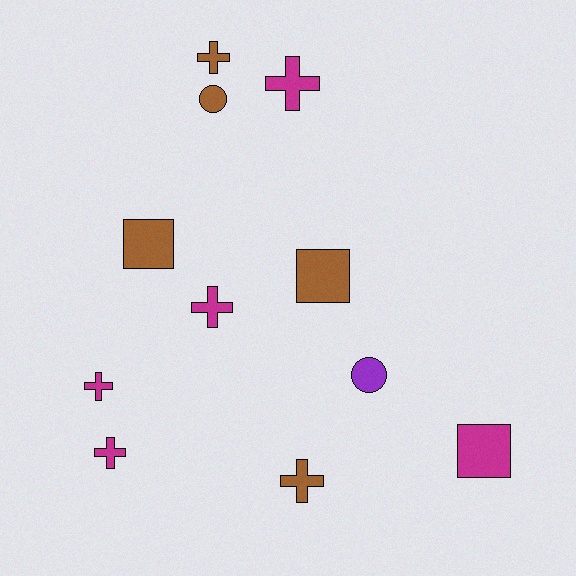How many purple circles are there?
There is 1 purple circle.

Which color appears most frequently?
Magenta, with 5 objects.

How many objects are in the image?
There are 11 objects.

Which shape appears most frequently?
Cross, with 6 objects.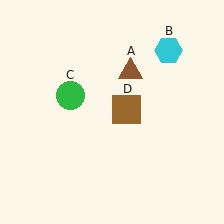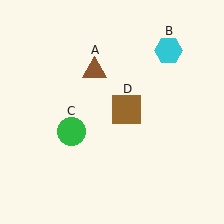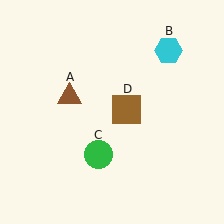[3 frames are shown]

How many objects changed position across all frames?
2 objects changed position: brown triangle (object A), green circle (object C).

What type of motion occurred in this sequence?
The brown triangle (object A), green circle (object C) rotated counterclockwise around the center of the scene.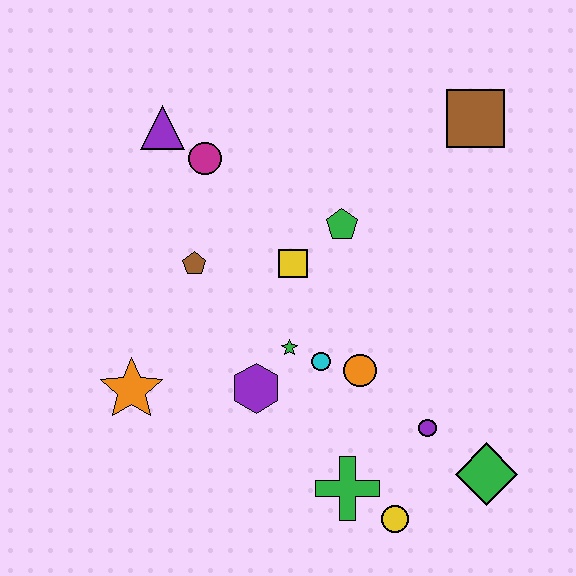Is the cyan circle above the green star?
No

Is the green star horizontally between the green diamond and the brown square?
No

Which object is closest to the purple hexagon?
The green star is closest to the purple hexagon.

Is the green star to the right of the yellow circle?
No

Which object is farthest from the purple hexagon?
The brown square is farthest from the purple hexagon.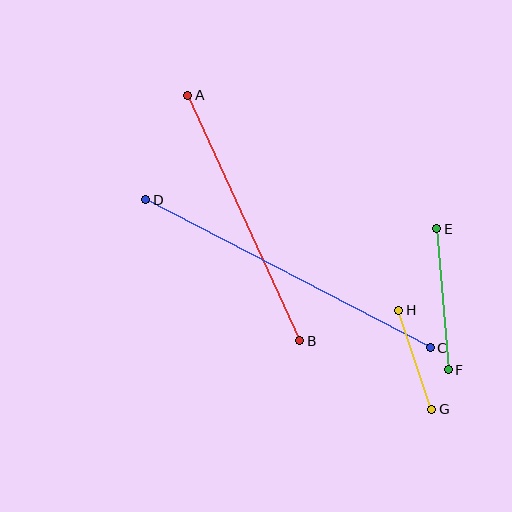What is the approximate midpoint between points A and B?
The midpoint is at approximately (244, 218) pixels.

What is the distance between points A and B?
The distance is approximately 270 pixels.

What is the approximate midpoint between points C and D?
The midpoint is at approximately (288, 274) pixels.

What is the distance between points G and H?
The distance is approximately 104 pixels.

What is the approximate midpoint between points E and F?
The midpoint is at approximately (442, 299) pixels.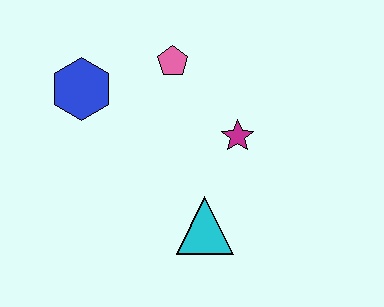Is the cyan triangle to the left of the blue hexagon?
No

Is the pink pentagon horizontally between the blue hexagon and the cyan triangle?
Yes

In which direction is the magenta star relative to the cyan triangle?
The magenta star is above the cyan triangle.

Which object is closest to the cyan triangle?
The magenta star is closest to the cyan triangle.